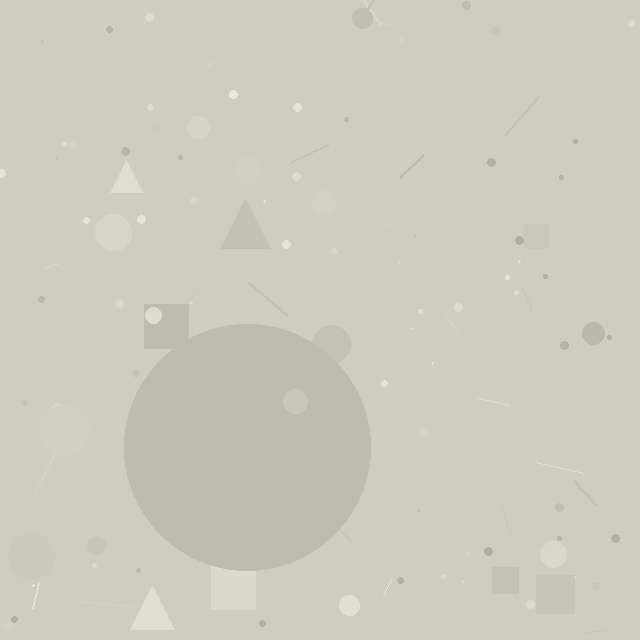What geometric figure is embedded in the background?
A circle is embedded in the background.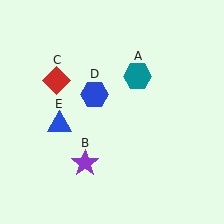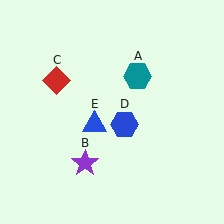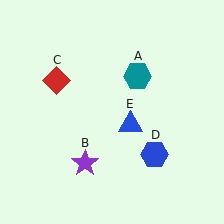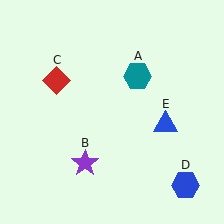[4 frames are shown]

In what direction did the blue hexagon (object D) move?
The blue hexagon (object D) moved down and to the right.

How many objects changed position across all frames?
2 objects changed position: blue hexagon (object D), blue triangle (object E).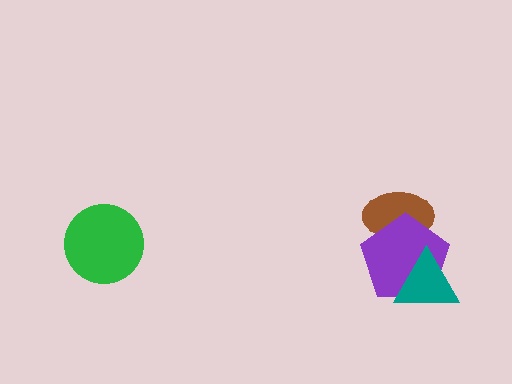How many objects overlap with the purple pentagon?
2 objects overlap with the purple pentagon.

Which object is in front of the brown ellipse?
The purple pentagon is in front of the brown ellipse.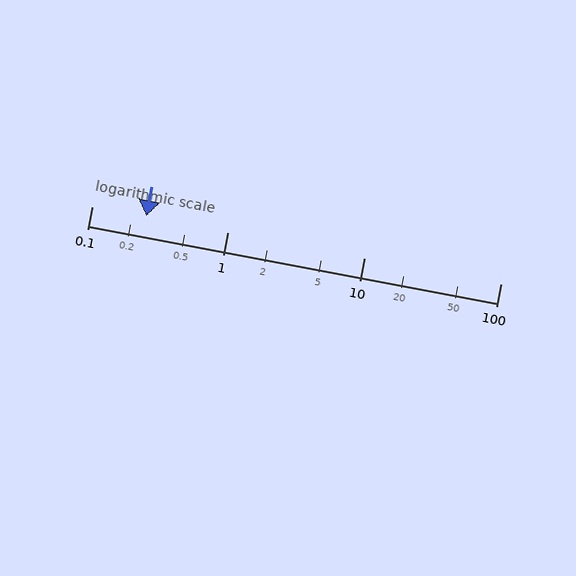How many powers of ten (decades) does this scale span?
The scale spans 3 decades, from 0.1 to 100.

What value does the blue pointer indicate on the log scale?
The pointer indicates approximately 0.25.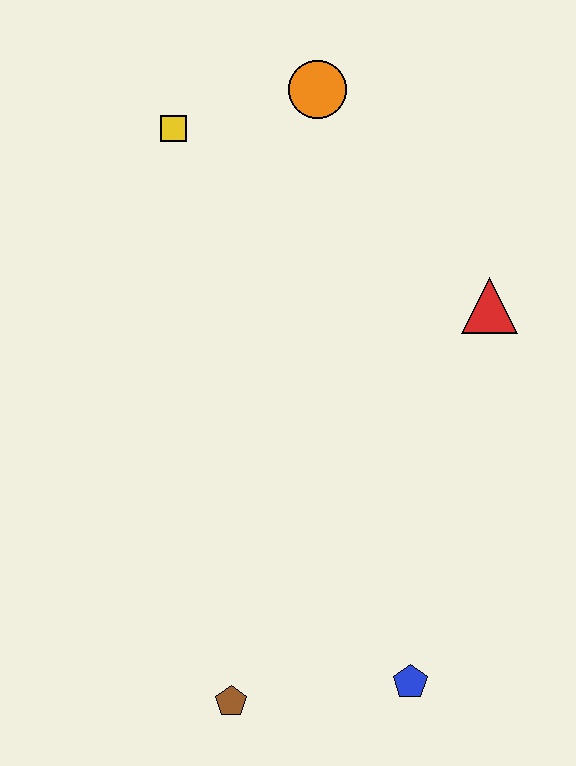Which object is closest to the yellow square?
The orange circle is closest to the yellow square.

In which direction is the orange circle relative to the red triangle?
The orange circle is above the red triangle.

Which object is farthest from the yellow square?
The blue pentagon is farthest from the yellow square.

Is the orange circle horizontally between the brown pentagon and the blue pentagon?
Yes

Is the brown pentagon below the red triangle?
Yes